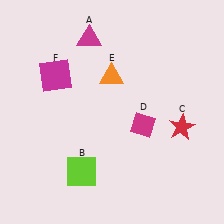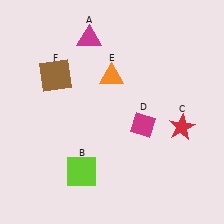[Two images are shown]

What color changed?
The square (F) changed from magenta in Image 1 to brown in Image 2.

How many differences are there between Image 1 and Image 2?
There is 1 difference between the two images.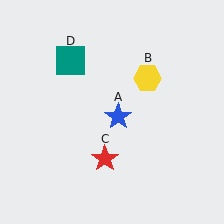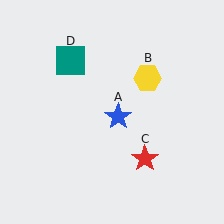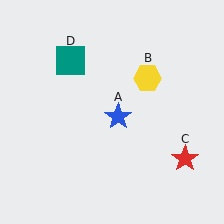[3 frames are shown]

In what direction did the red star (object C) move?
The red star (object C) moved right.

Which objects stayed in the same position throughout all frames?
Blue star (object A) and yellow hexagon (object B) and teal square (object D) remained stationary.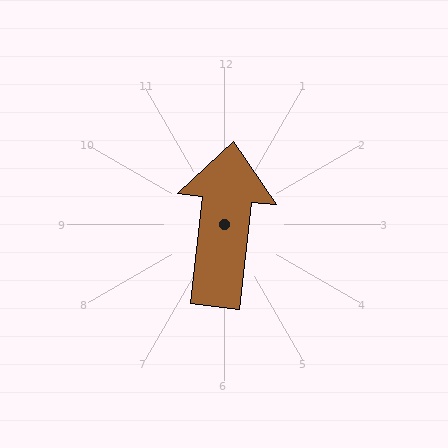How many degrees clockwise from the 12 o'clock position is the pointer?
Approximately 6 degrees.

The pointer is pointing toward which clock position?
Roughly 12 o'clock.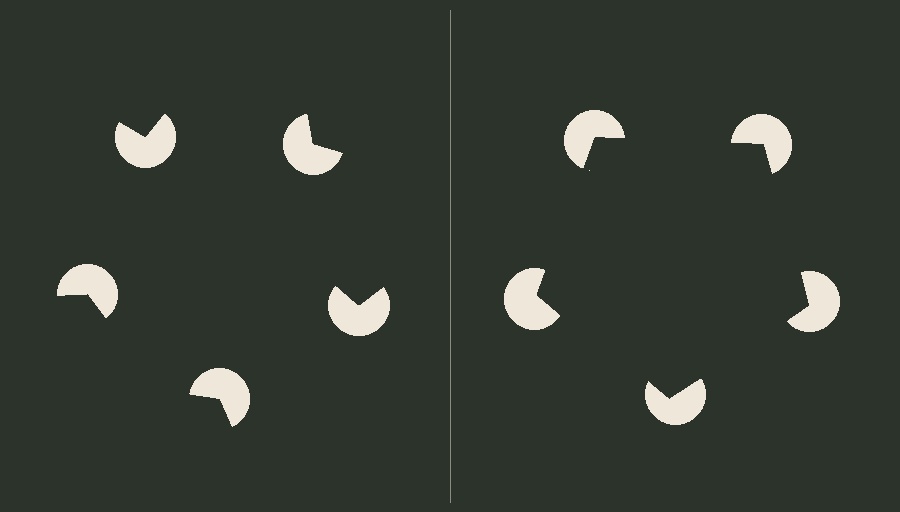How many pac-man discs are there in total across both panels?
10 — 5 on each side.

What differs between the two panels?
The pac-man discs are positioned identically on both sides; only the wedge orientations differ. On the right they align to a pentagon; on the left they are misaligned.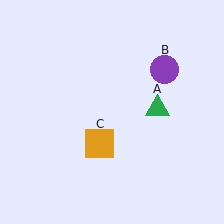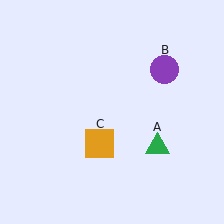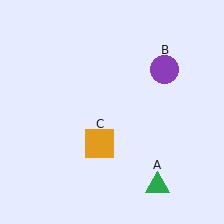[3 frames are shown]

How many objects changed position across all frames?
1 object changed position: green triangle (object A).